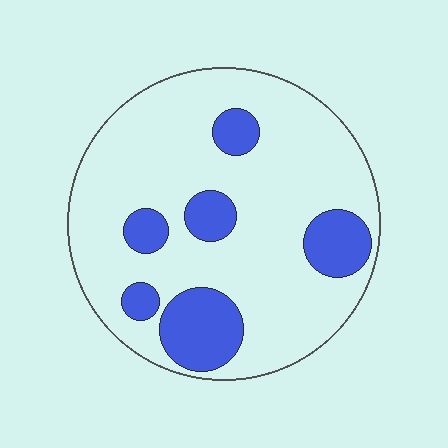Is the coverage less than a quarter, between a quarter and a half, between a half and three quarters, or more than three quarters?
Less than a quarter.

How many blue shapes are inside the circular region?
6.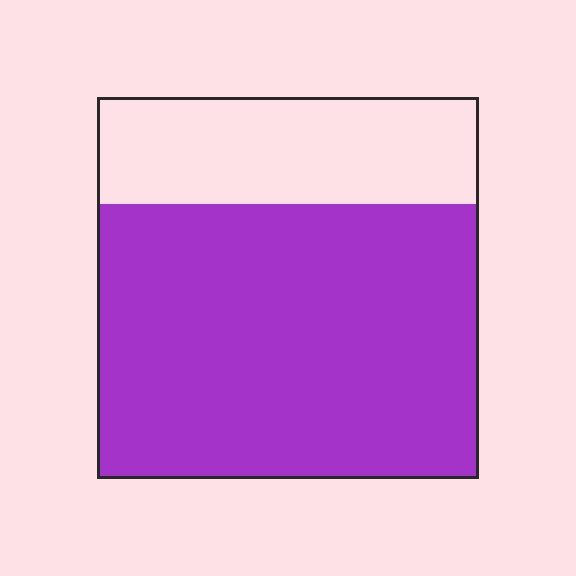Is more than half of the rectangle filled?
Yes.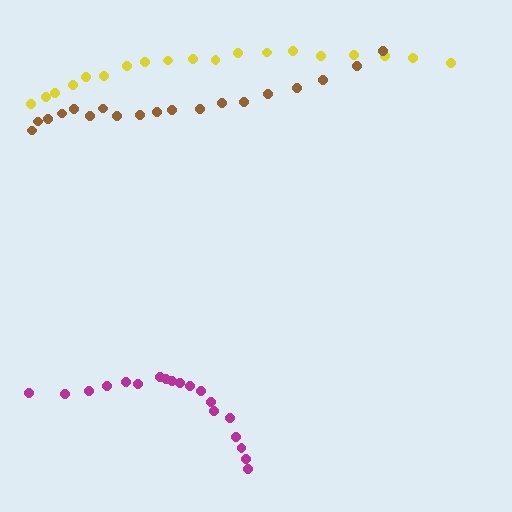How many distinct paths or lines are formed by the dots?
There are 3 distinct paths.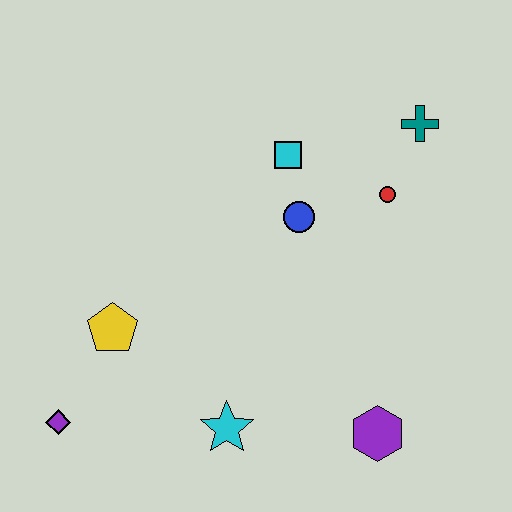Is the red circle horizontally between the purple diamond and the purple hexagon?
No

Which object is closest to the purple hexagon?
The cyan star is closest to the purple hexagon.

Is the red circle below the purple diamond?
No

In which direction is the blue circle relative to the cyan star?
The blue circle is above the cyan star.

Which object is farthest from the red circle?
The purple diamond is farthest from the red circle.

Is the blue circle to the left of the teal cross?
Yes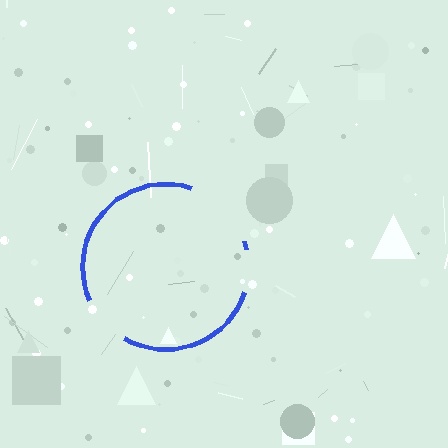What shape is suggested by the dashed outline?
The dashed outline suggests a circle.